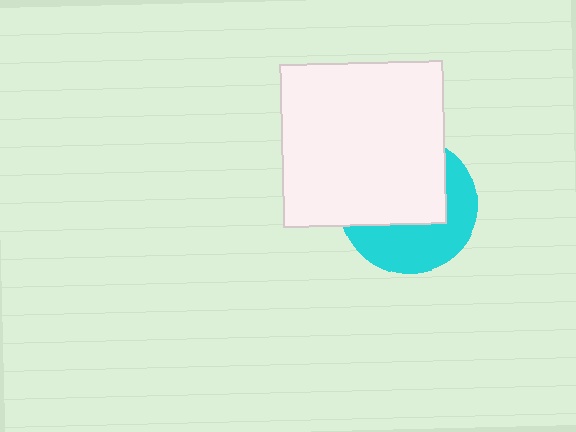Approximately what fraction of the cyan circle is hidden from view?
Roughly 56% of the cyan circle is hidden behind the white square.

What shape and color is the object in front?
The object in front is a white square.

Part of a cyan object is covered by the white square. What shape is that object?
It is a circle.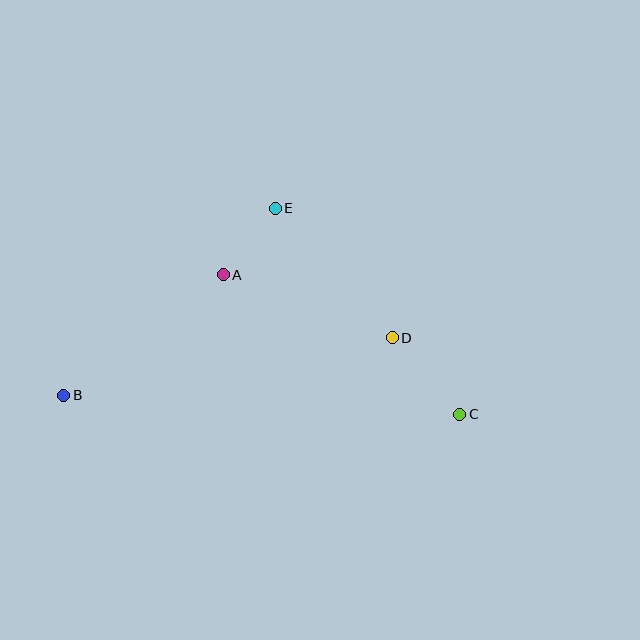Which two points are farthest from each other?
Points B and C are farthest from each other.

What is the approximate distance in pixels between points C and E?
The distance between C and E is approximately 277 pixels.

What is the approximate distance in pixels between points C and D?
The distance between C and D is approximately 102 pixels.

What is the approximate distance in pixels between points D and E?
The distance between D and E is approximately 174 pixels.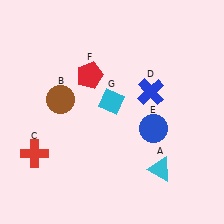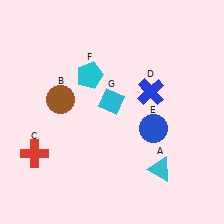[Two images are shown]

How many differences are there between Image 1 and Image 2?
There is 1 difference between the two images.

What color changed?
The pentagon (F) changed from red in Image 1 to cyan in Image 2.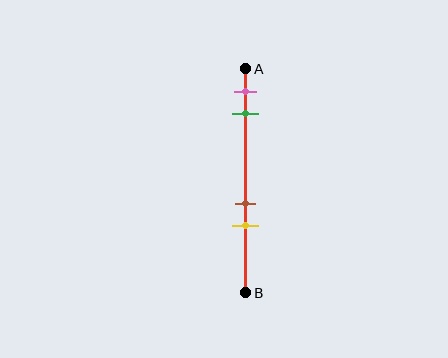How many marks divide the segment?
There are 4 marks dividing the segment.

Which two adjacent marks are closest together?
The brown and yellow marks are the closest adjacent pair.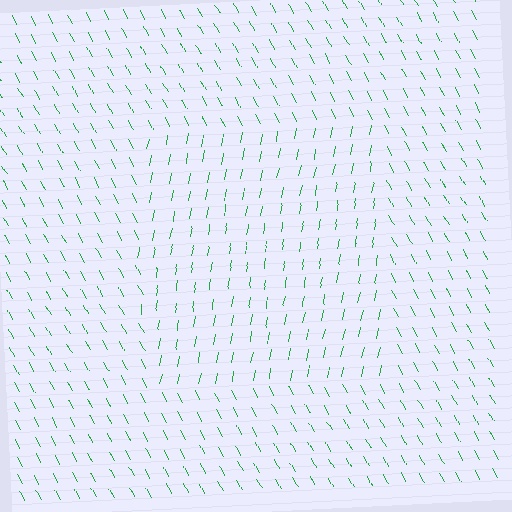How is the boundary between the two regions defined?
The boundary is defined purely by a change in line orientation (approximately 38 degrees difference). All lines are the same color and thickness.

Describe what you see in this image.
The image is filled with small green line segments. A rectangle region in the image has lines oriented differently from the surrounding lines, creating a visible texture boundary.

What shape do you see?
I see a rectangle.